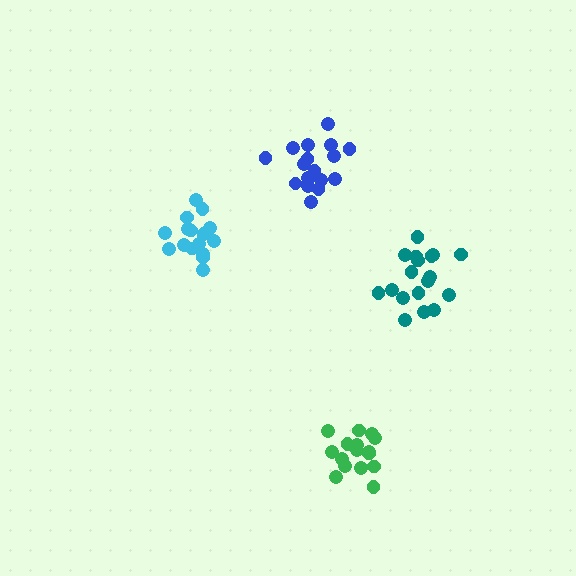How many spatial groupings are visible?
There are 4 spatial groupings.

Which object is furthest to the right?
The teal cluster is rightmost.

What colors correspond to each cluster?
The clusters are colored: cyan, green, teal, blue.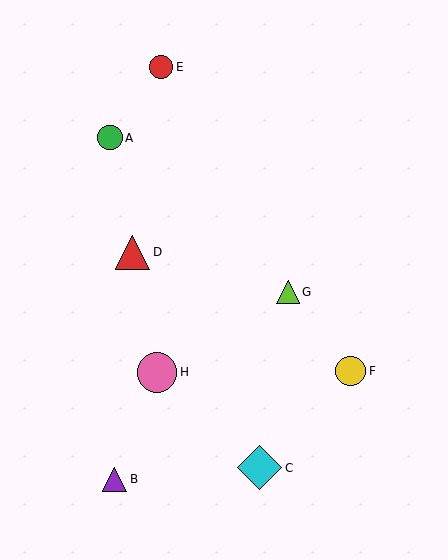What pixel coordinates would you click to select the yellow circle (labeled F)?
Click at (351, 371) to select the yellow circle F.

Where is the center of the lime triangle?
The center of the lime triangle is at (288, 292).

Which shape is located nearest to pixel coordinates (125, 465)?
The purple triangle (labeled B) at (115, 479) is nearest to that location.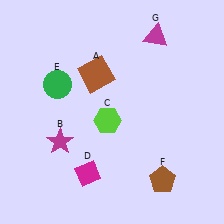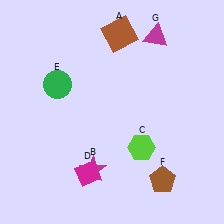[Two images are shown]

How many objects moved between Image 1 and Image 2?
3 objects moved between the two images.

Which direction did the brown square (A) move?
The brown square (A) moved up.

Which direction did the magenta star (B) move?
The magenta star (B) moved right.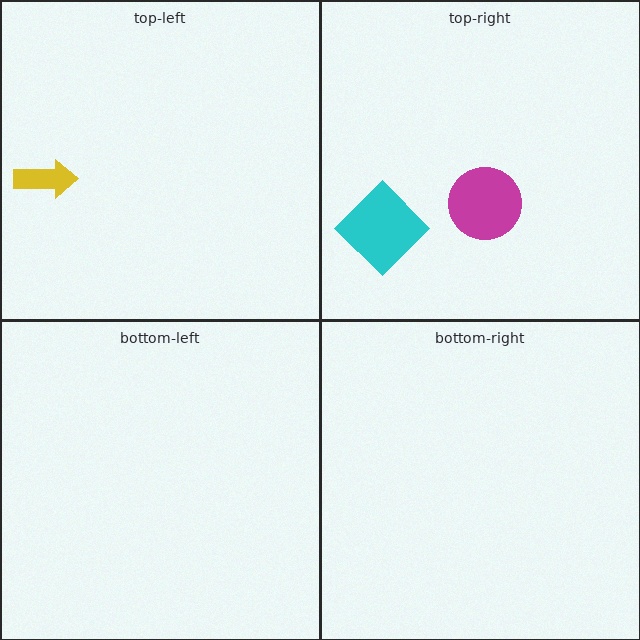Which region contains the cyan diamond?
The top-right region.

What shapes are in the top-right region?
The magenta circle, the cyan diamond.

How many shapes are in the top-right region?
2.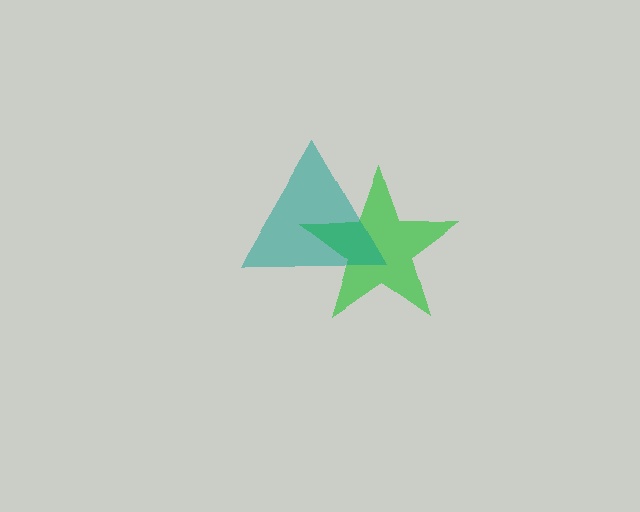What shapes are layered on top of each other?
The layered shapes are: a green star, a teal triangle.